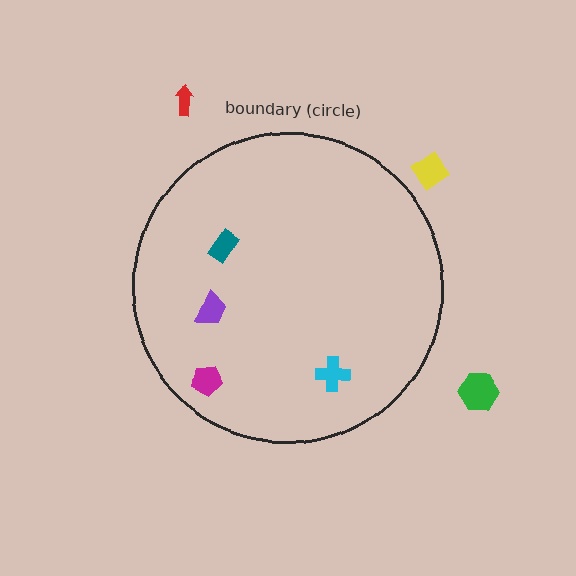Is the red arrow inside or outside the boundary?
Outside.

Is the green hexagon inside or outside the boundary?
Outside.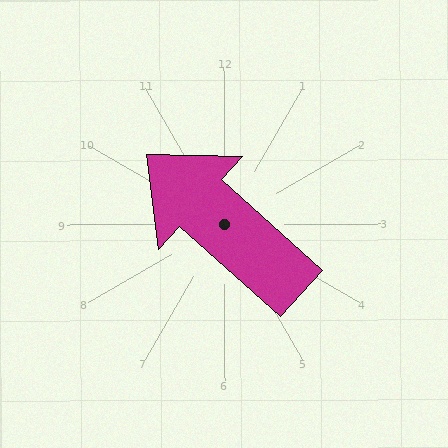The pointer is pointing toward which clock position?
Roughly 10 o'clock.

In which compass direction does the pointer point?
Northwest.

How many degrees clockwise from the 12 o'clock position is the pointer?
Approximately 312 degrees.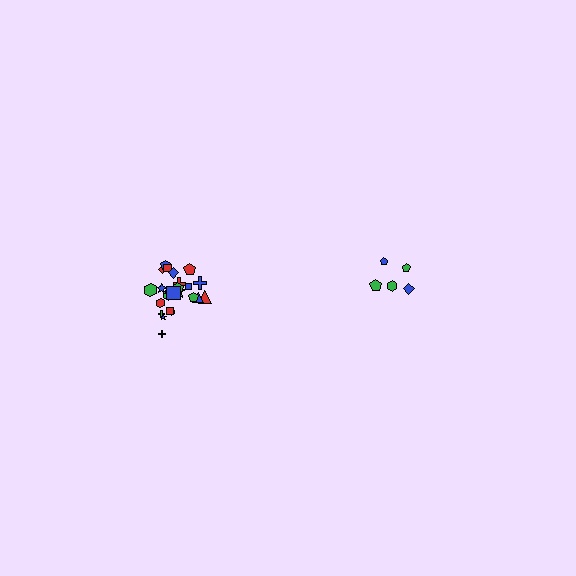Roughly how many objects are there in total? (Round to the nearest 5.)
Roughly 30 objects in total.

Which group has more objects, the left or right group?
The left group.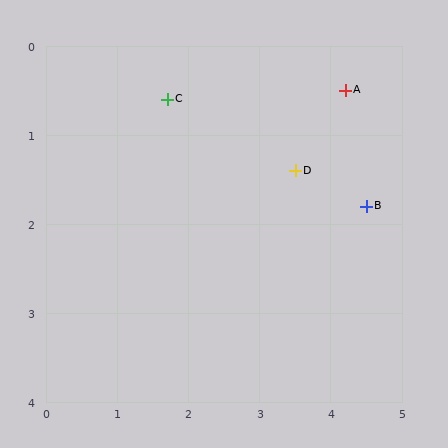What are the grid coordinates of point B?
Point B is at approximately (4.5, 1.8).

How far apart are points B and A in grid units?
Points B and A are about 1.3 grid units apart.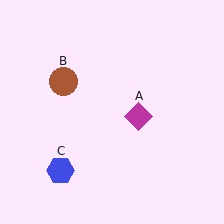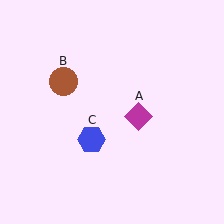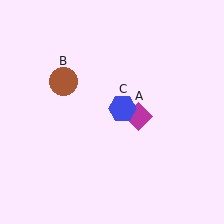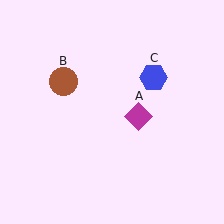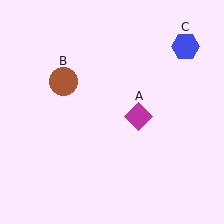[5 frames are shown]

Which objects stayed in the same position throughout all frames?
Magenta diamond (object A) and brown circle (object B) remained stationary.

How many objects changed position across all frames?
1 object changed position: blue hexagon (object C).